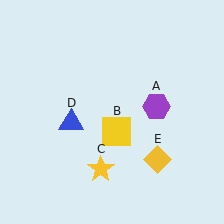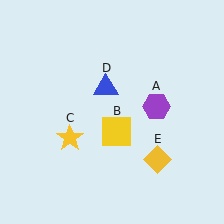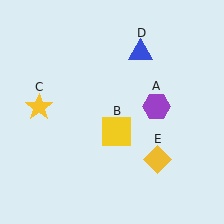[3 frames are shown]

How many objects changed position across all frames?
2 objects changed position: yellow star (object C), blue triangle (object D).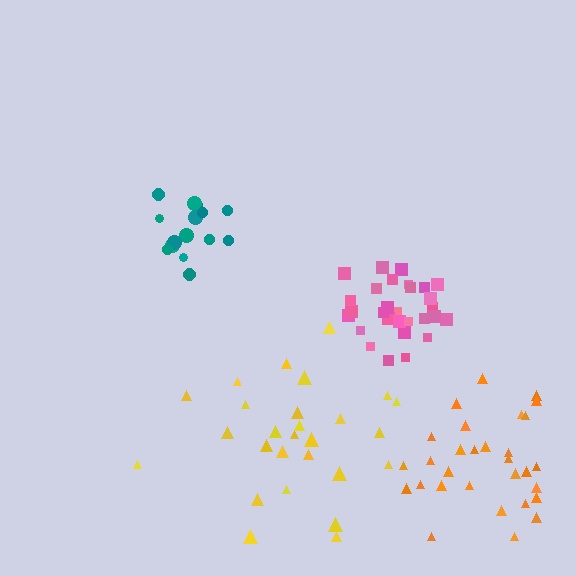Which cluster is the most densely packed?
Pink.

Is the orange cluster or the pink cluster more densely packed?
Pink.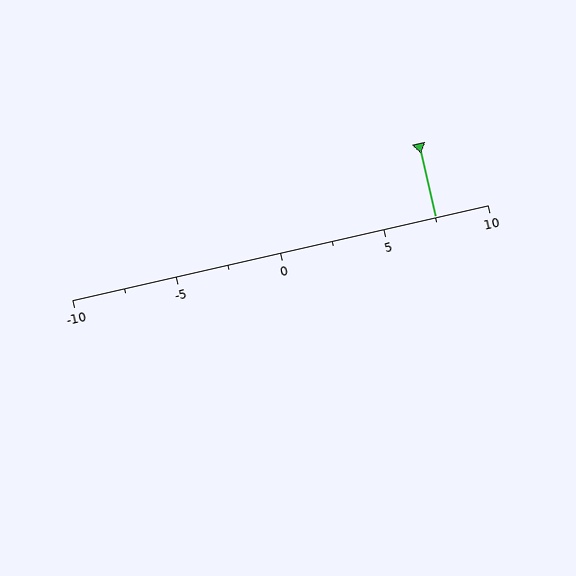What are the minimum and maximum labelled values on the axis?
The axis runs from -10 to 10.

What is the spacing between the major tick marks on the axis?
The major ticks are spaced 5 apart.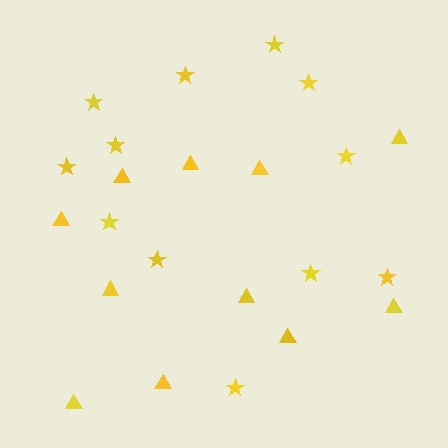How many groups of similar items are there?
There are 2 groups: one group of triangles (11) and one group of stars (12).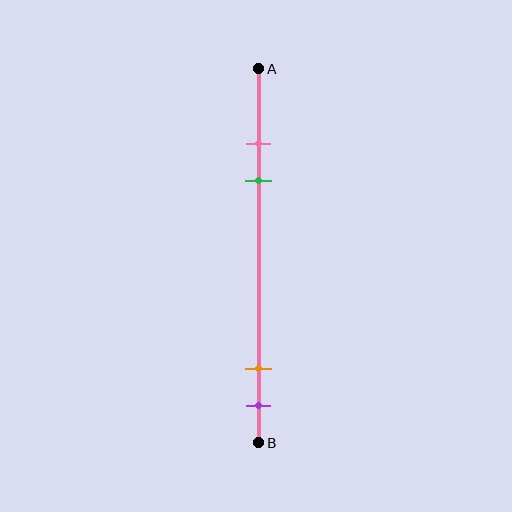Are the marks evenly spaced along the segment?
No, the marks are not evenly spaced.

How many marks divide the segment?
There are 4 marks dividing the segment.